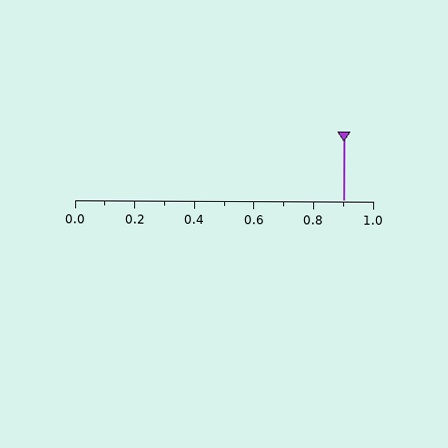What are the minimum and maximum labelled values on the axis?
The axis runs from 0.0 to 1.0.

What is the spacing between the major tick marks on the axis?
The major ticks are spaced 0.2 apart.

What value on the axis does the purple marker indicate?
The marker indicates approximately 0.9.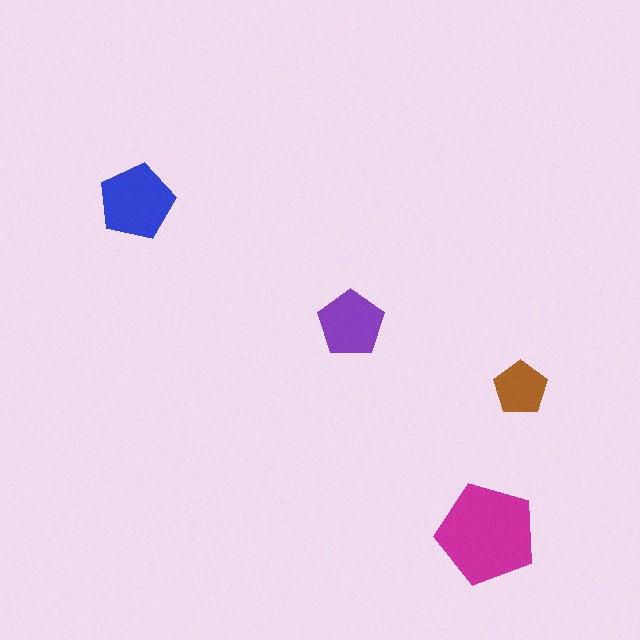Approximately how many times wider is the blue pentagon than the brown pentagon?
About 1.5 times wider.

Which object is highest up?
The blue pentagon is topmost.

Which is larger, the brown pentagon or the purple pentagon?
The purple one.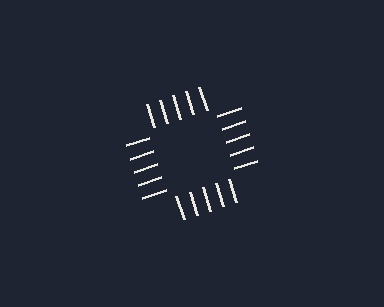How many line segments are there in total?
20 — 5 along each of the 4 edges.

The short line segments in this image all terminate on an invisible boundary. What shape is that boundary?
An illusory square — the line segments terminate on its edges but no continuous stroke is drawn.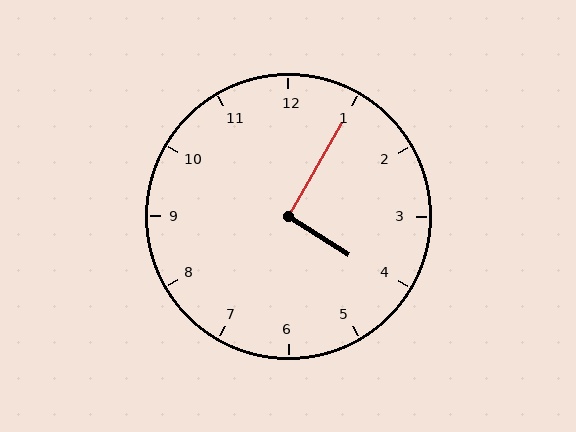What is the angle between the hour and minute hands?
Approximately 92 degrees.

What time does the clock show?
4:05.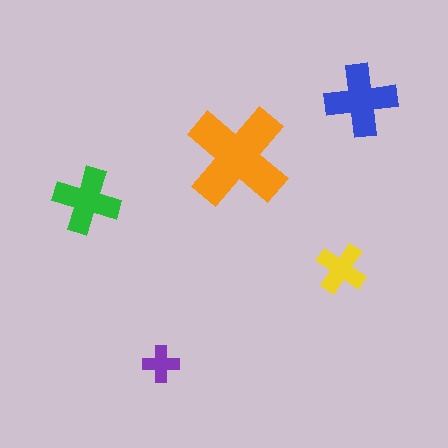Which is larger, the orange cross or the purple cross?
The orange one.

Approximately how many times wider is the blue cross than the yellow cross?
About 1.5 times wider.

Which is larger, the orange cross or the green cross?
The orange one.